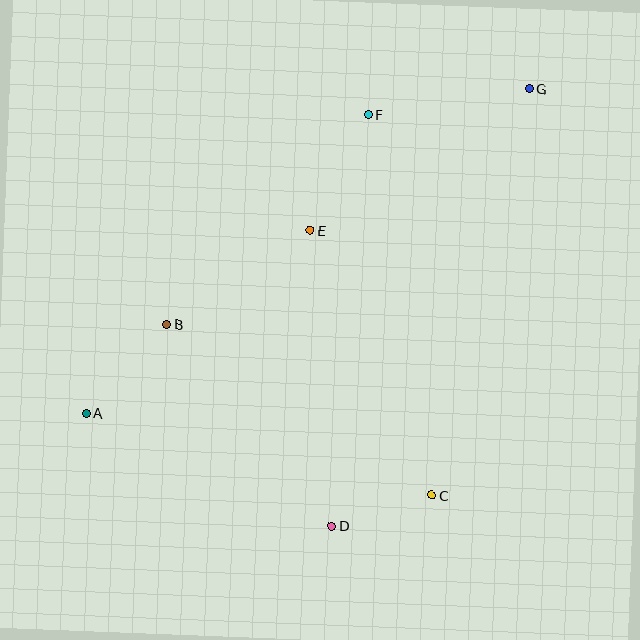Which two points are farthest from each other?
Points A and G are farthest from each other.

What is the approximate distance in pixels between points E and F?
The distance between E and F is approximately 130 pixels.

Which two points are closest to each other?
Points C and D are closest to each other.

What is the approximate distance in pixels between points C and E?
The distance between C and E is approximately 292 pixels.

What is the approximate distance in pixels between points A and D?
The distance between A and D is approximately 270 pixels.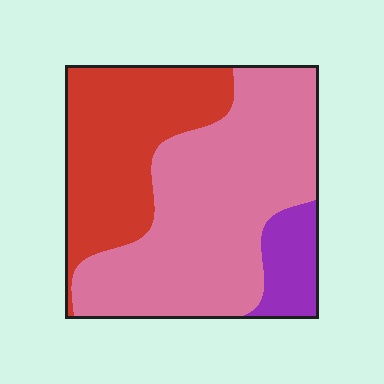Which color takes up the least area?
Purple, at roughly 10%.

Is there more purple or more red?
Red.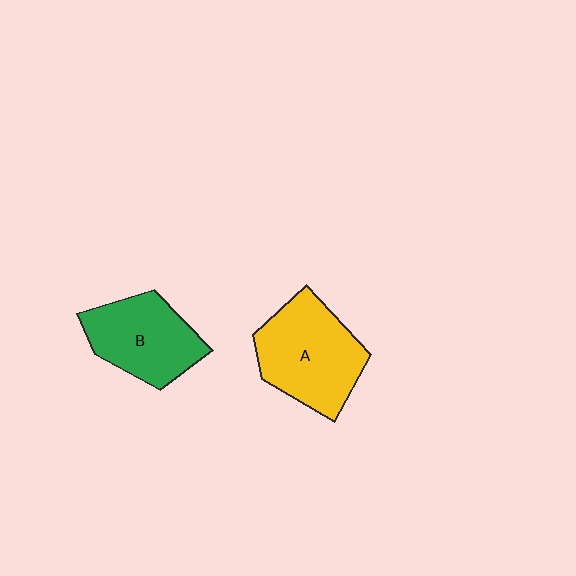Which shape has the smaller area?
Shape B (green).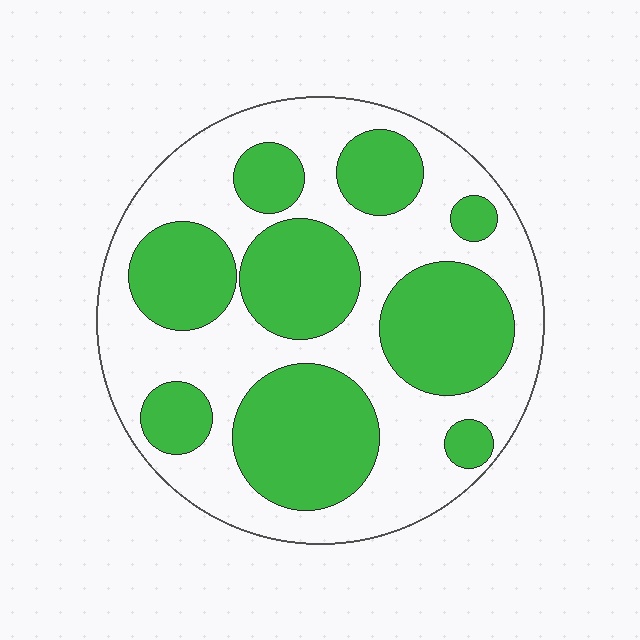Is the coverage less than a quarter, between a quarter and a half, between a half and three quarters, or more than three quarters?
Between a quarter and a half.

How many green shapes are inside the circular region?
9.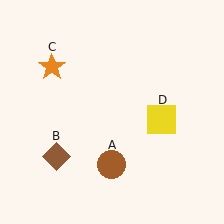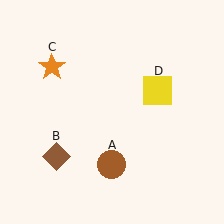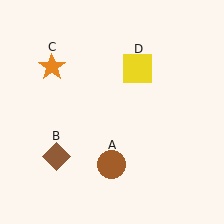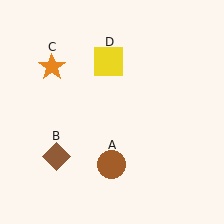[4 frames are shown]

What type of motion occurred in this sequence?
The yellow square (object D) rotated counterclockwise around the center of the scene.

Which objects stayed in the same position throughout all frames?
Brown circle (object A) and brown diamond (object B) and orange star (object C) remained stationary.